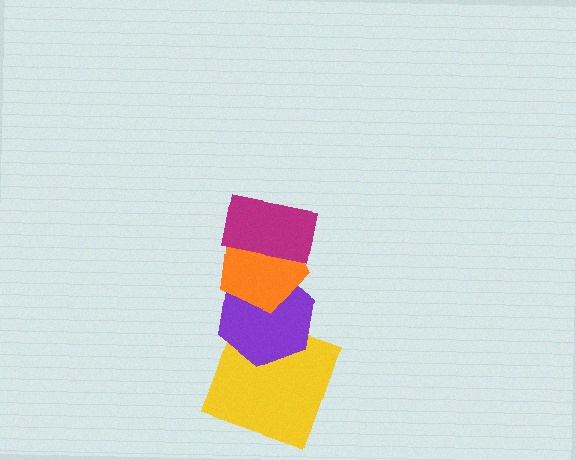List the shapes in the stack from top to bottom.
From top to bottom: the magenta rectangle, the orange pentagon, the purple hexagon, the yellow square.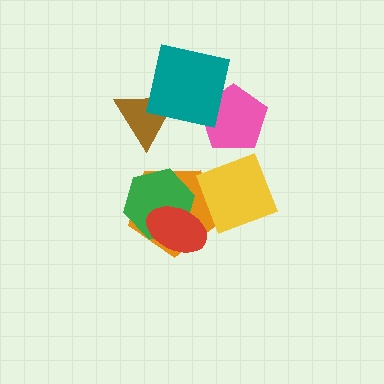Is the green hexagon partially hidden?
Yes, it is partially covered by another shape.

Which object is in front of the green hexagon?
The red ellipse is in front of the green hexagon.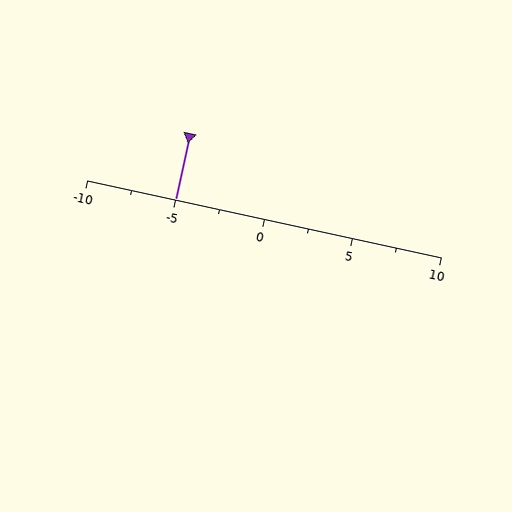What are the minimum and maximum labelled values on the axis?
The axis runs from -10 to 10.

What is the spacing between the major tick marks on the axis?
The major ticks are spaced 5 apart.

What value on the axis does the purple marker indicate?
The marker indicates approximately -5.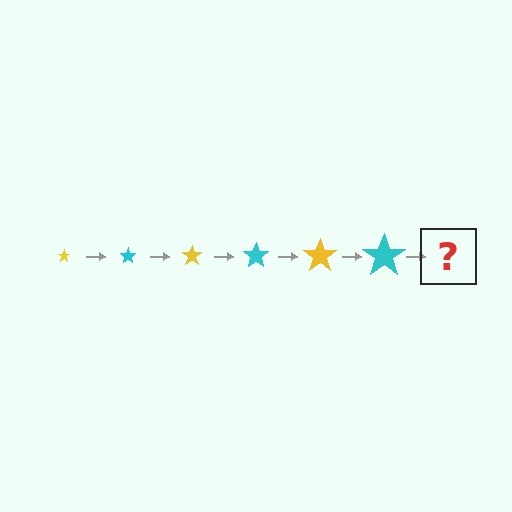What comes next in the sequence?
The next element should be a yellow star, larger than the previous one.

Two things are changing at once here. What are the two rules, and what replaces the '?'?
The two rules are that the star grows larger each step and the color cycles through yellow and cyan. The '?' should be a yellow star, larger than the previous one.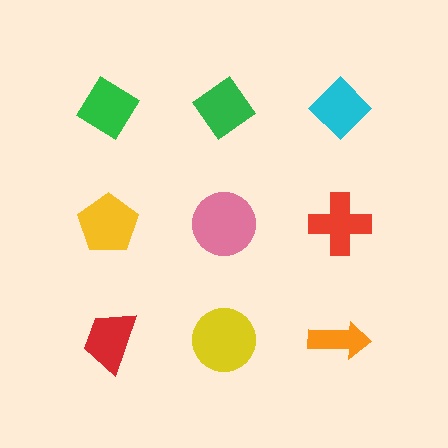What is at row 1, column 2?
A green diamond.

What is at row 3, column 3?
An orange arrow.